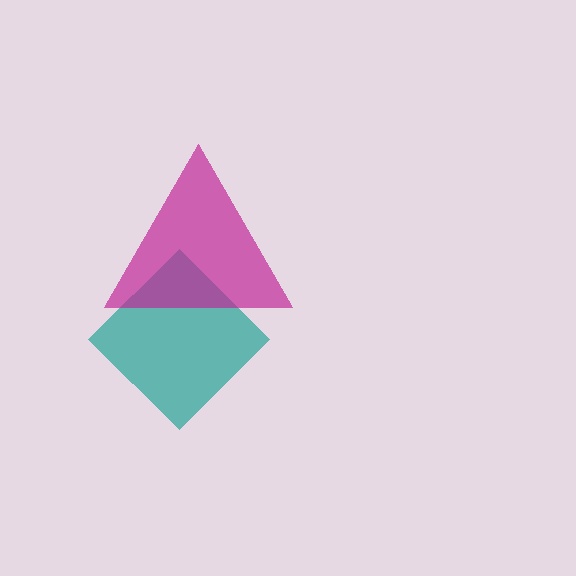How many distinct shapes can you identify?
There are 2 distinct shapes: a teal diamond, a magenta triangle.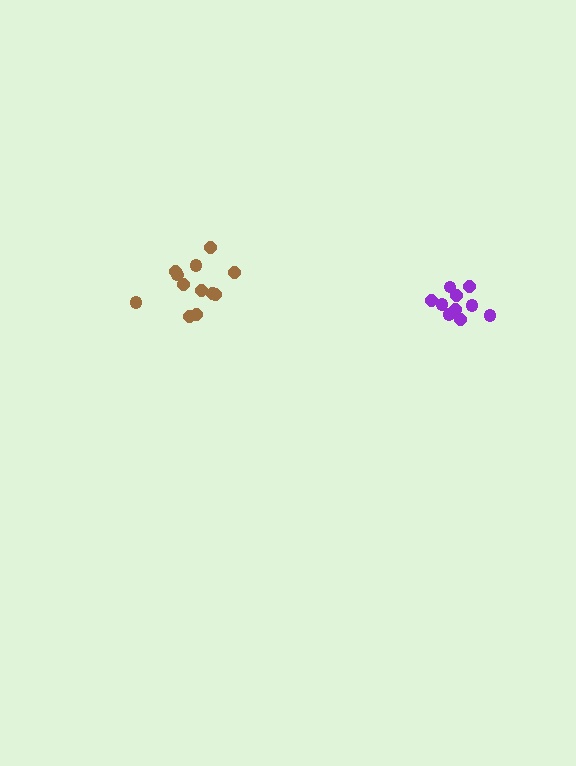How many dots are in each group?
Group 1: 10 dots, Group 2: 12 dots (22 total).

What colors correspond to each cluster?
The clusters are colored: purple, brown.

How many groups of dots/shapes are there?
There are 2 groups.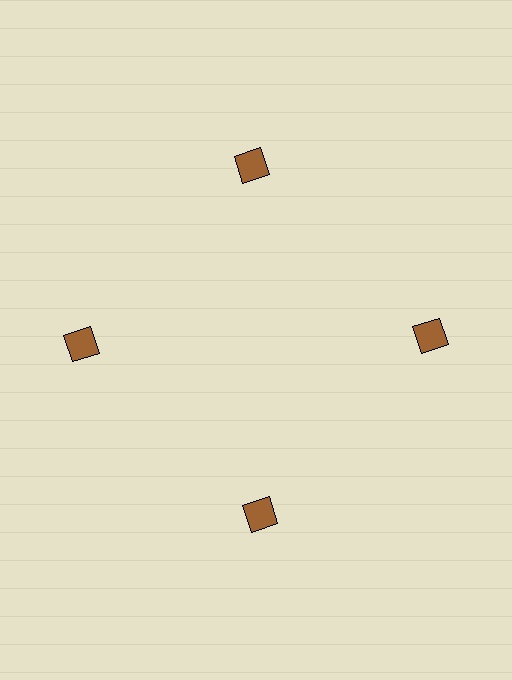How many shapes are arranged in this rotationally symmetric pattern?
There are 4 shapes, arranged in 4 groups of 1.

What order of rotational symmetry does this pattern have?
This pattern has 4-fold rotational symmetry.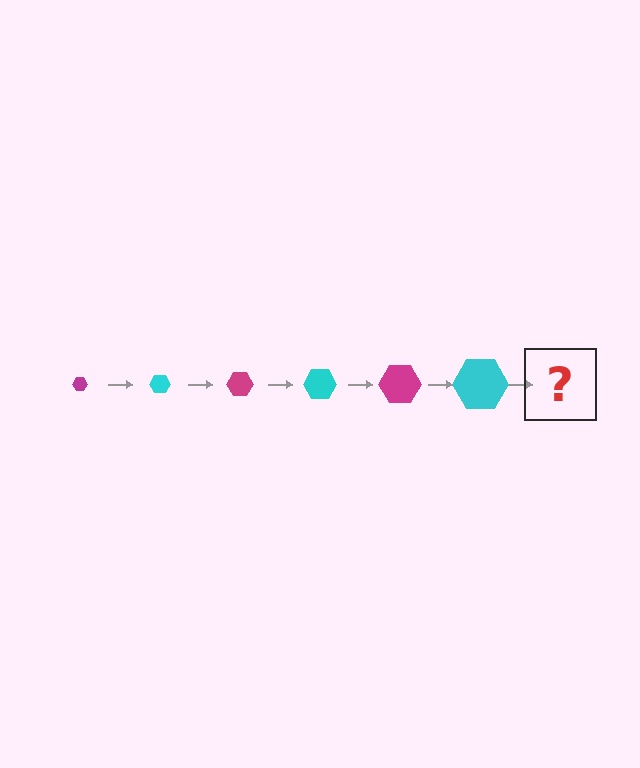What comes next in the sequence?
The next element should be a magenta hexagon, larger than the previous one.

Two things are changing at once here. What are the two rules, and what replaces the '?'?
The two rules are that the hexagon grows larger each step and the color cycles through magenta and cyan. The '?' should be a magenta hexagon, larger than the previous one.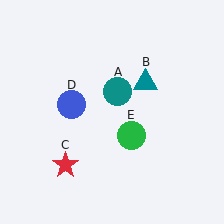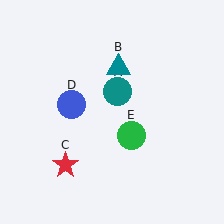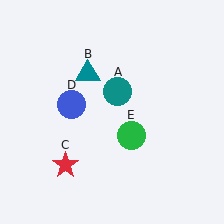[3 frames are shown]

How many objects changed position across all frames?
1 object changed position: teal triangle (object B).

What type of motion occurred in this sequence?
The teal triangle (object B) rotated counterclockwise around the center of the scene.